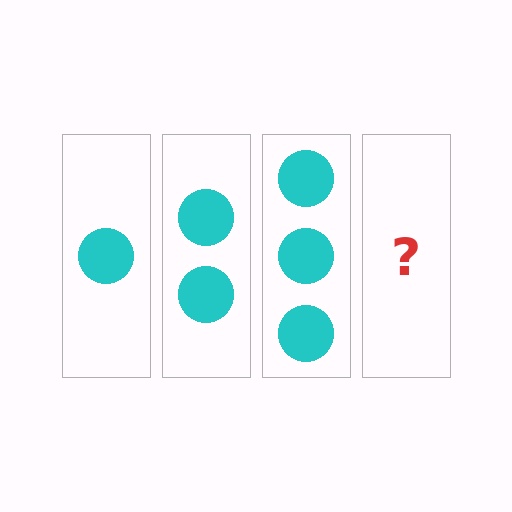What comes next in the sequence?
The next element should be 4 circles.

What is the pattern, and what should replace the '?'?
The pattern is that each step adds one more circle. The '?' should be 4 circles.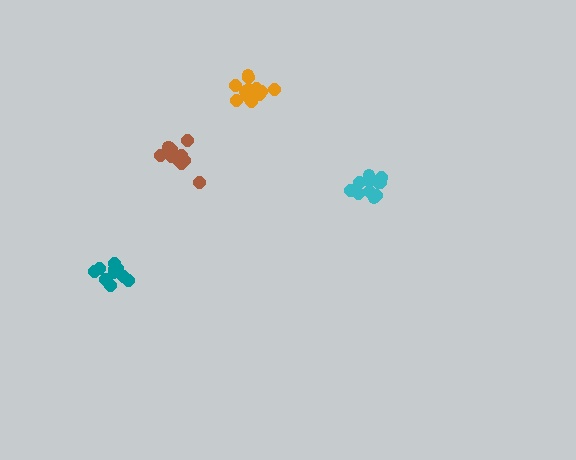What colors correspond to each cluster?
The clusters are colored: orange, brown, teal, cyan.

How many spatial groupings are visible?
There are 4 spatial groupings.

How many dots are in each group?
Group 1: 13 dots, Group 2: 10 dots, Group 3: 11 dots, Group 4: 11 dots (45 total).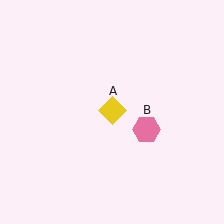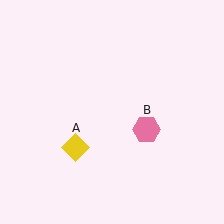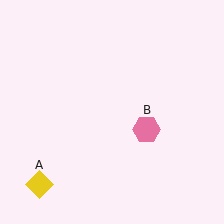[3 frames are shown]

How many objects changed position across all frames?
1 object changed position: yellow diamond (object A).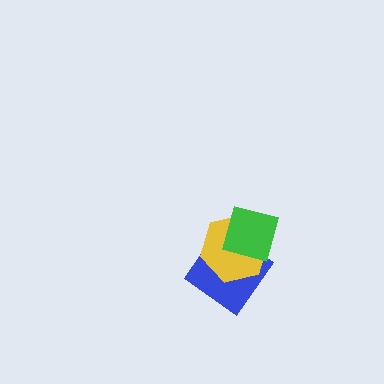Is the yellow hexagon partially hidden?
Yes, it is partially covered by another shape.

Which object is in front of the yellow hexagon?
The green square is in front of the yellow hexagon.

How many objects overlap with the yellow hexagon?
2 objects overlap with the yellow hexagon.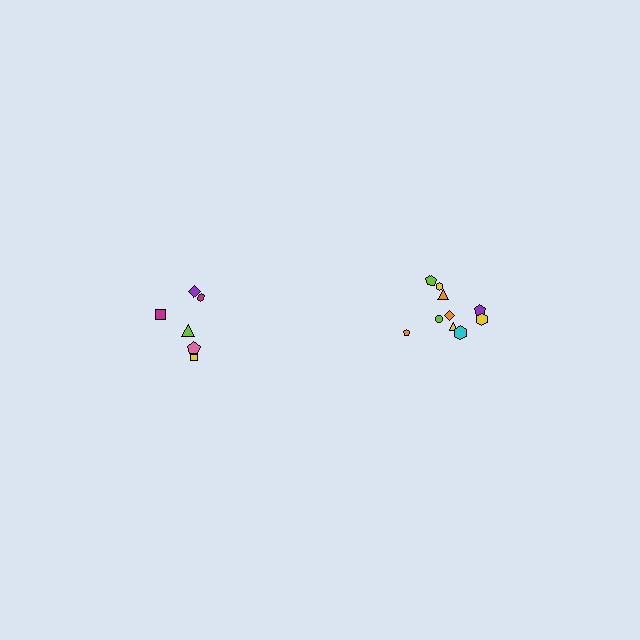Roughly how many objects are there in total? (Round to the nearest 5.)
Roughly 15 objects in total.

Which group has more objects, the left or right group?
The right group.